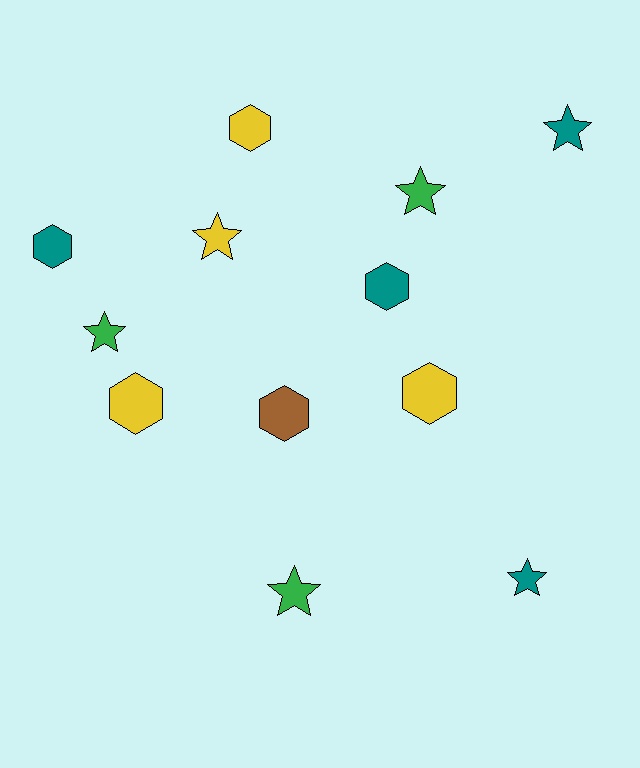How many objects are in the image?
There are 12 objects.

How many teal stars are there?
There are 2 teal stars.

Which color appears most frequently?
Yellow, with 4 objects.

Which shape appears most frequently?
Hexagon, with 6 objects.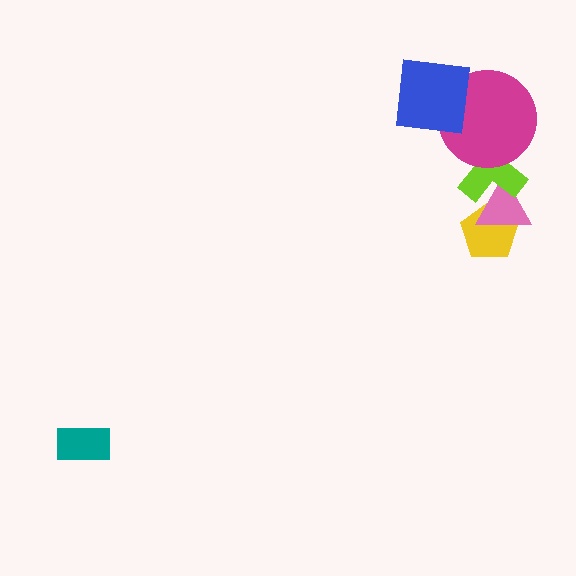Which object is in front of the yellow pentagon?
The pink triangle is in front of the yellow pentagon.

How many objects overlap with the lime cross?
2 objects overlap with the lime cross.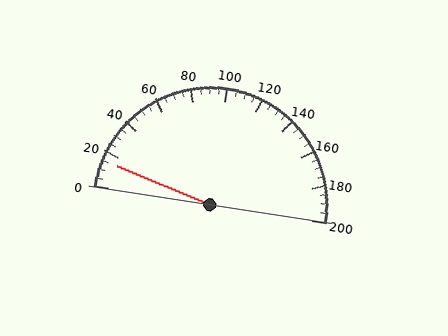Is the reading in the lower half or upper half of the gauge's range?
The reading is in the lower half of the range (0 to 200).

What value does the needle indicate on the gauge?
The needle indicates approximately 15.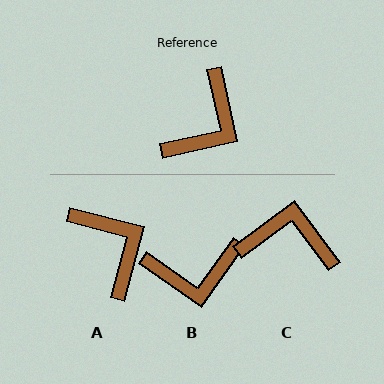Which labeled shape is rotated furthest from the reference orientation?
C, about 114 degrees away.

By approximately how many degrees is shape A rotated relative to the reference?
Approximately 63 degrees counter-clockwise.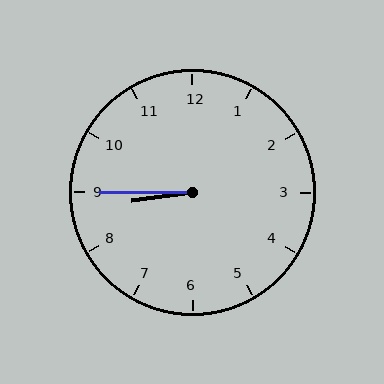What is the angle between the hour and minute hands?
Approximately 8 degrees.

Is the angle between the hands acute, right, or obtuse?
It is acute.